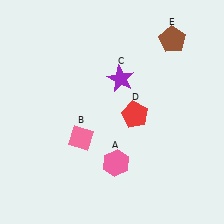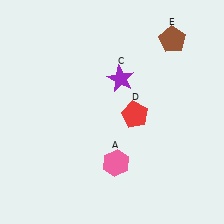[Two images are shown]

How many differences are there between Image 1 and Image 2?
There is 1 difference between the two images.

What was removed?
The pink diamond (B) was removed in Image 2.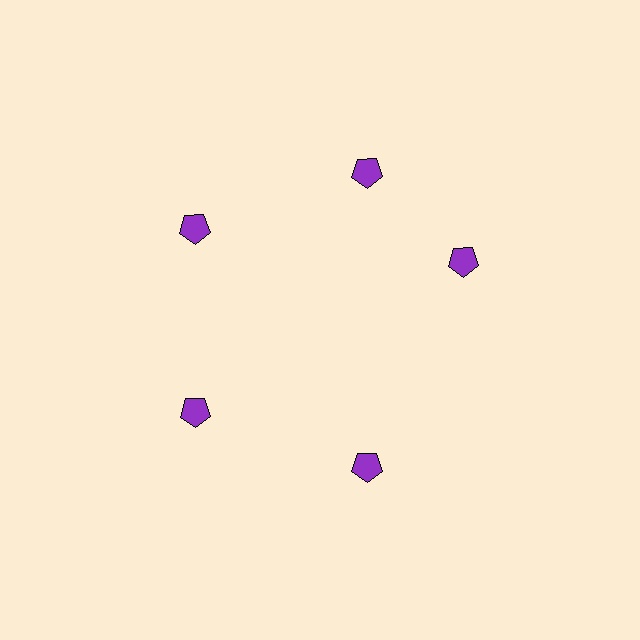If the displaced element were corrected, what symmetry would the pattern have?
It would have 5-fold rotational symmetry — the pattern would map onto itself every 72 degrees.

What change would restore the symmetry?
The symmetry would be restored by rotating it back into even spacing with its neighbors so that all 5 pentagons sit at equal angles and equal distance from the center.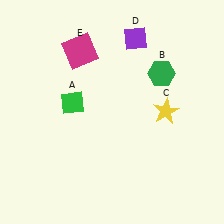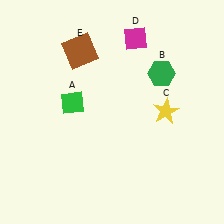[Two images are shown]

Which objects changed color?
D changed from purple to magenta. E changed from magenta to brown.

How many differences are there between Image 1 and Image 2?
There are 2 differences between the two images.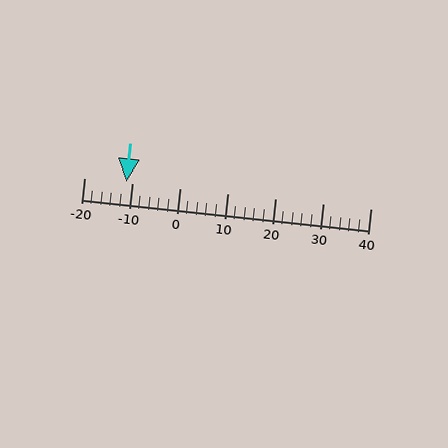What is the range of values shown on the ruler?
The ruler shows values from -20 to 40.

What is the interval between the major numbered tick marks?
The major tick marks are spaced 10 units apart.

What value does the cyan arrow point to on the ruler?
The cyan arrow points to approximately -11.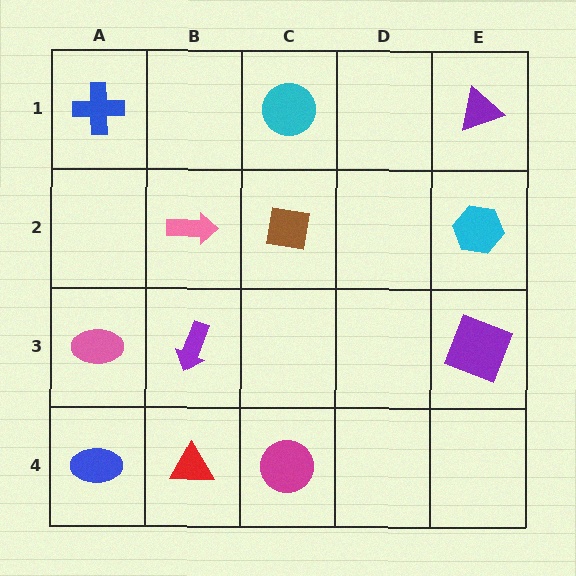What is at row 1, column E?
A purple triangle.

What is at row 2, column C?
A brown square.